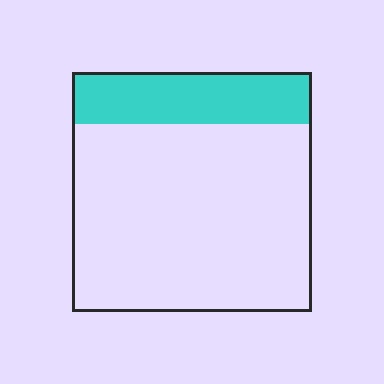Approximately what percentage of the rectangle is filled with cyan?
Approximately 20%.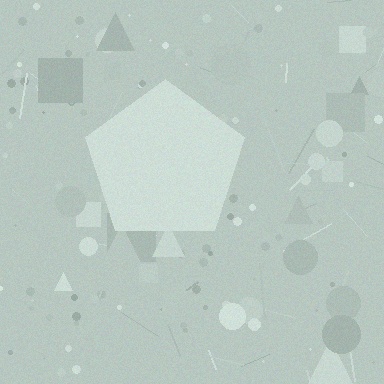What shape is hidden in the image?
A pentagon is hidden in the image.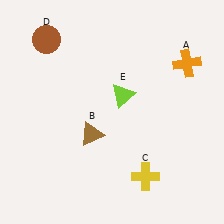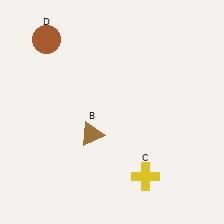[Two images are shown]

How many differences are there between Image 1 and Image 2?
There are 2 differences between the two images.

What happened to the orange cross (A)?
The orange cross (A) was removed in Image 2. It was in the top-right area of Image 1.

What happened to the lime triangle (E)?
The lime triangle (E) was removed in Image 2. It was in the top-right area of Image 1.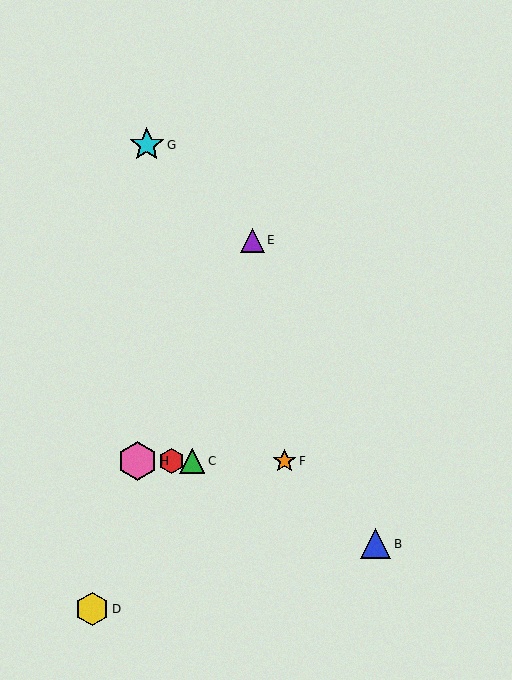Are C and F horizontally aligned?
Yes, both are at y≈461.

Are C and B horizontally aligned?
No, C is at y≈461 and B is at y≈544.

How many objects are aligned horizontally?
4 objects (A, C, F, H) are aligned horizontally.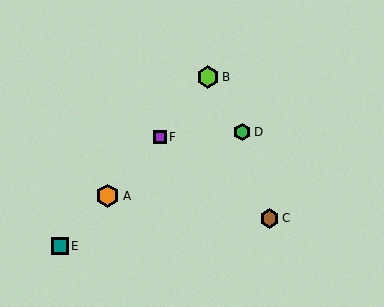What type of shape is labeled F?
Shape F is a purple square.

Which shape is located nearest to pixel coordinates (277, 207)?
The brown hexagon (labeled C) at (269, 218) is nearest to that location.